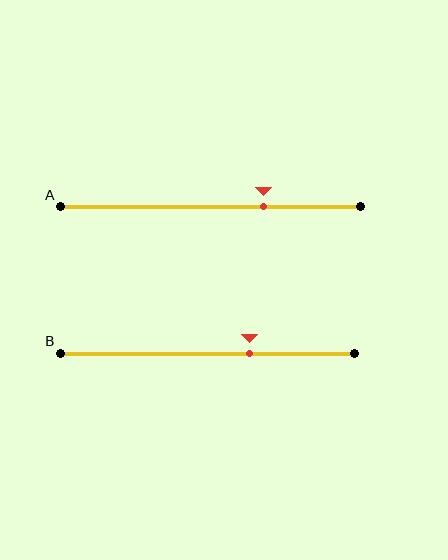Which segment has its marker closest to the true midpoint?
Segment B has its marker closest to the true midpoint.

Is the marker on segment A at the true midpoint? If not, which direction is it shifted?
No, the marker on segment A is shifted to the right by about 18% of the segment length.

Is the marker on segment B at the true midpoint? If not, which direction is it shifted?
No, the marker on segment B is shifted to the right by about 14% of the segment length.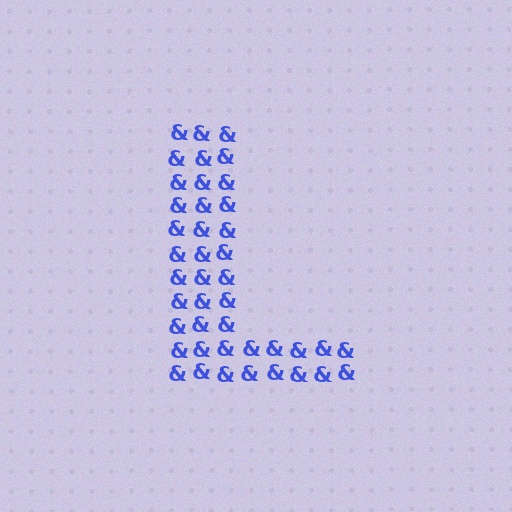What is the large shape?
The large shape is the letter L.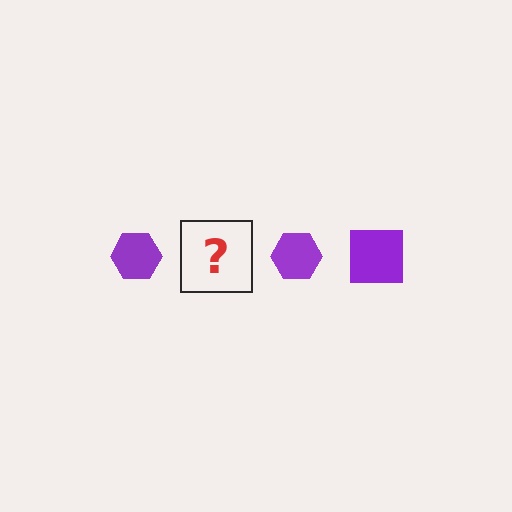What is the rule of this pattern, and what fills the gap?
The rule is that the pattern cycles through hexagon, square shapes in purple. The gap should be filled with a purple square.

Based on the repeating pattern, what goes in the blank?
The blank should be a purple square.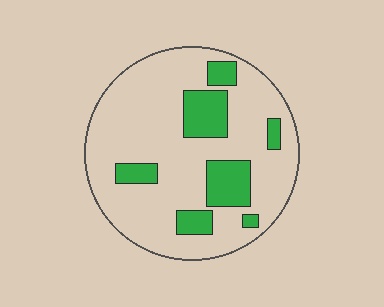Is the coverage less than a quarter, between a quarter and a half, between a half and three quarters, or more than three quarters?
Less than a quarter.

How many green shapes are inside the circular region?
7.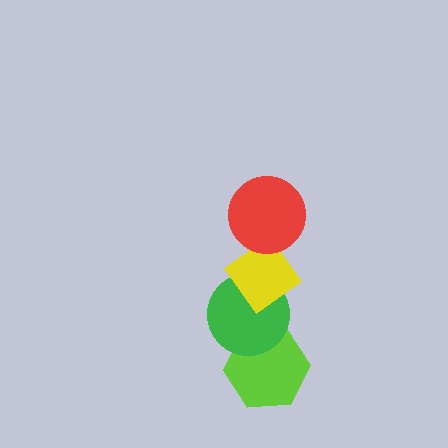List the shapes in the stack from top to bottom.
From top to bottom: the red circle, the yellow diamond, the green circle, the lime hexagon.